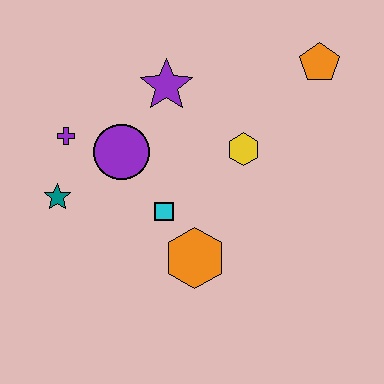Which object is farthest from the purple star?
The orange hexagon is farthest from the purple star.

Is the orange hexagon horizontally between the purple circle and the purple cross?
No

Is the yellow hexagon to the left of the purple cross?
No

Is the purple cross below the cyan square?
No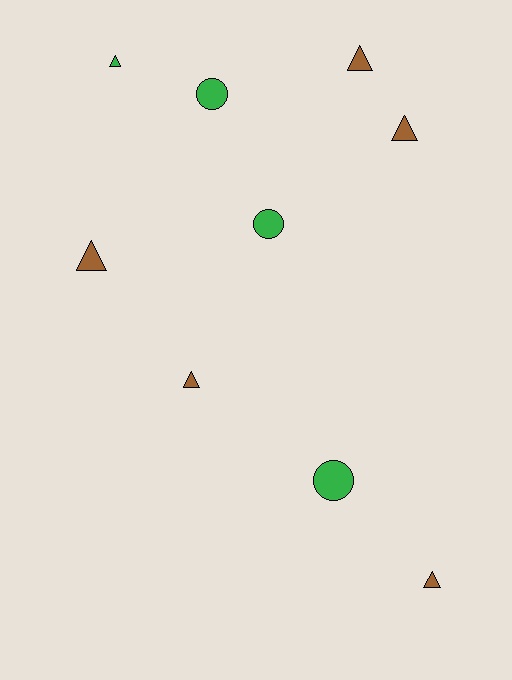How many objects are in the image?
There are 9 objects.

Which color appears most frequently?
Brown, with 5 objects.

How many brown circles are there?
There are no brown circles.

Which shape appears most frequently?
Triangle, with 6 objects.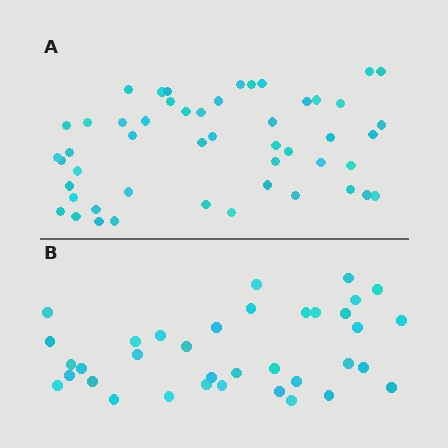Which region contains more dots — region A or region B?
Region A (the top region) has more dots.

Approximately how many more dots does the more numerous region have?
Region A has approximately 15 more dots than region B.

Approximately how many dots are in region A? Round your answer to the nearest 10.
About 50 dots.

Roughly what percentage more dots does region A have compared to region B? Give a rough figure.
About 40% more.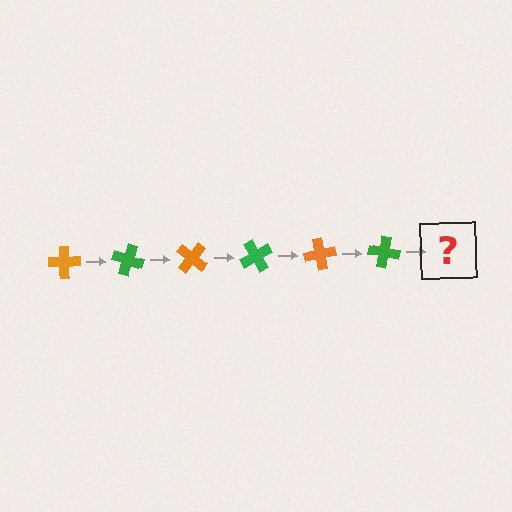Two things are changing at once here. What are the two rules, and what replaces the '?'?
The two rules are that it rotates 20 degrees each step and the color cycles through orange and green. The '?' should be an orange cross, rotated 120 degrees from the start.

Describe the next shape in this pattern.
It should be an orange cross, rotated 120 degrees from the start.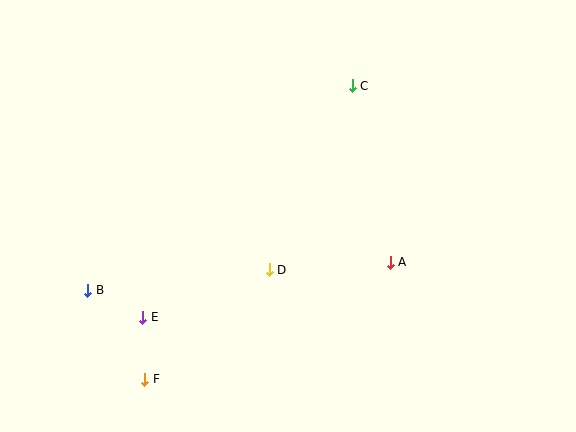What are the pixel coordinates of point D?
Point D is at (269, 270).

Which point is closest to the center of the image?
Point D at (269, 270) is closest to the center.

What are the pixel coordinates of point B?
Point B is at (88, 290).